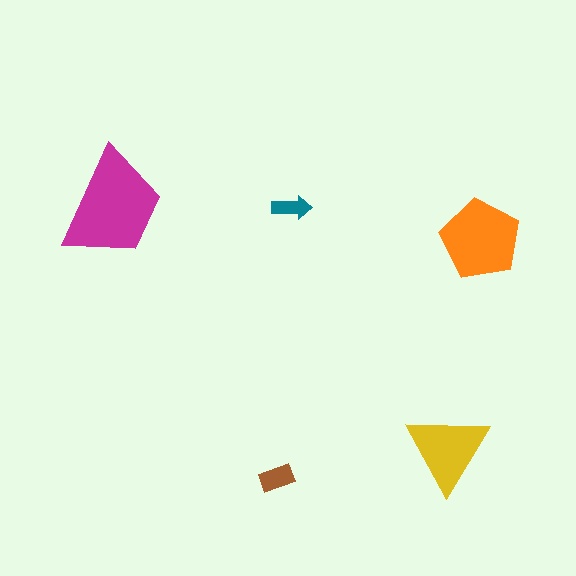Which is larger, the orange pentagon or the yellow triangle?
The orange pentagon.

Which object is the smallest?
The teal arrow.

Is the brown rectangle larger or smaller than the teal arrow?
Larger.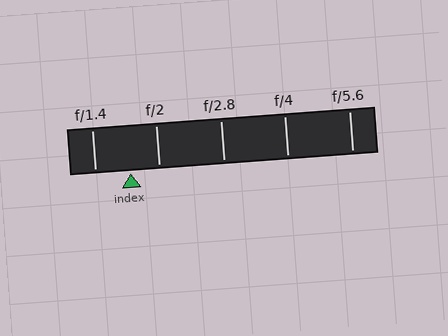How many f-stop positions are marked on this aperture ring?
There are 5 f-stop positions marked.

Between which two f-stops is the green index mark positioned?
The index mark is between f/1.4 and f/2.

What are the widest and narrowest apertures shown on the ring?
The widest aperture shown is f/1.4 and the narrowest is f/5.6.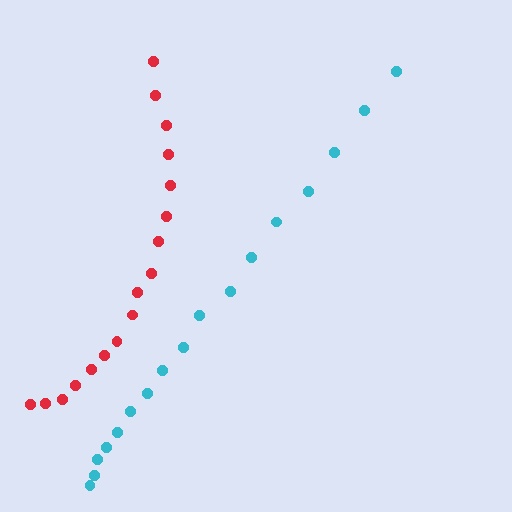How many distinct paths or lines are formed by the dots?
There are 2 distinct paths.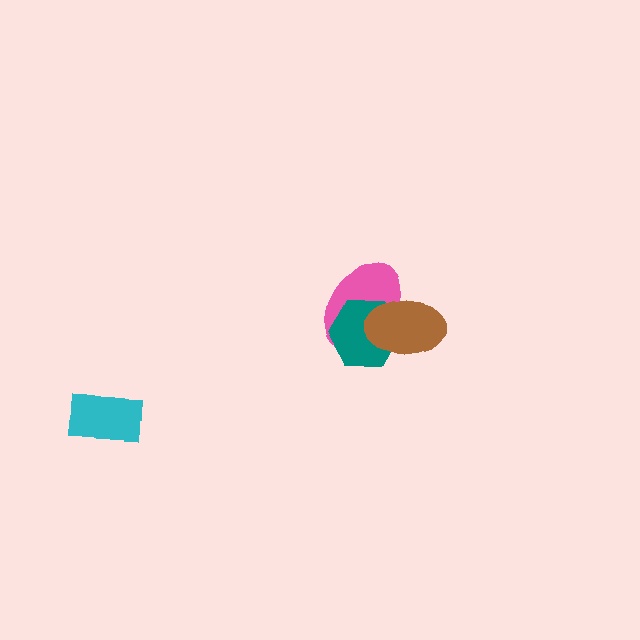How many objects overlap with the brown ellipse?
2 objects overlap with the brown ellipse.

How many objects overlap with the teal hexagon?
2 objects overlap with the teal hexagon.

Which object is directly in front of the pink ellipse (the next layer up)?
The teal hexagon is directly in front of the pink ellipse.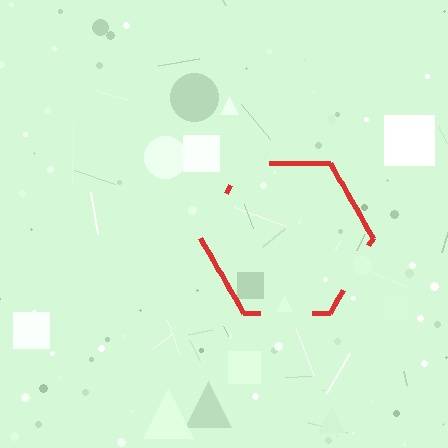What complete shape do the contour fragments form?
The contour fragments form a hexagon.